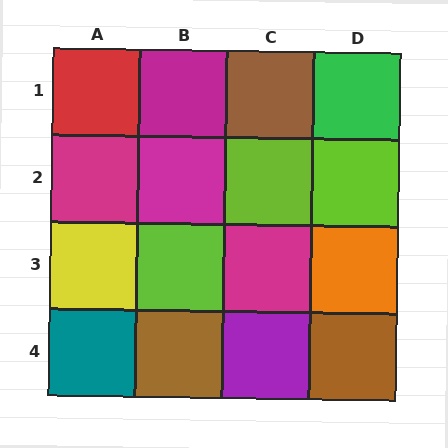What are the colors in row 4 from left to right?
Teal, brown, purple, brown.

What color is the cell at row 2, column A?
Magenta.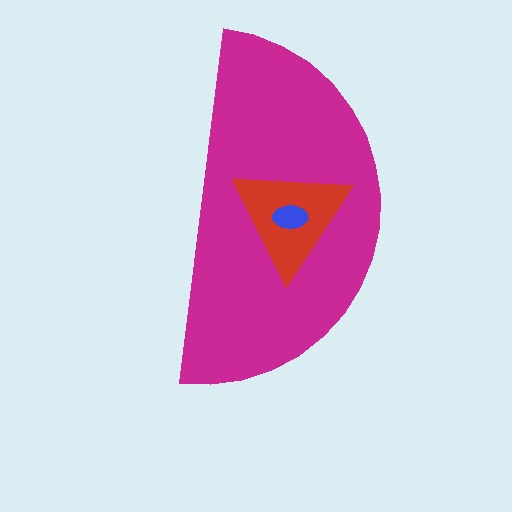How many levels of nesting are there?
3.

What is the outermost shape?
The magenta semicircle.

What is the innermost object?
The blue ellipse.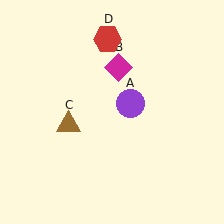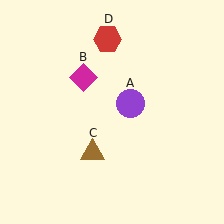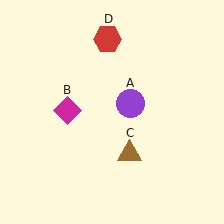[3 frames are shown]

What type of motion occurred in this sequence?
The magenta diamond (object B), brown triangle (object C) rotated counterclockwise around the center of the scene.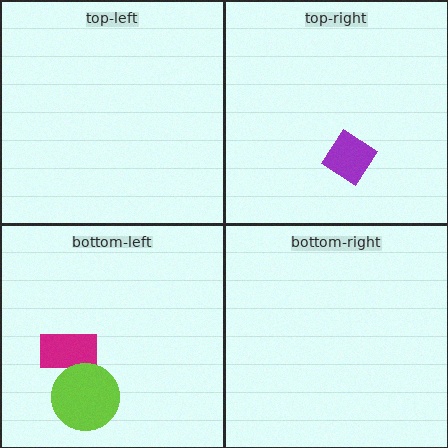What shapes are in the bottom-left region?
The magenta rectangle, the lime circle.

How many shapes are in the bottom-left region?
2.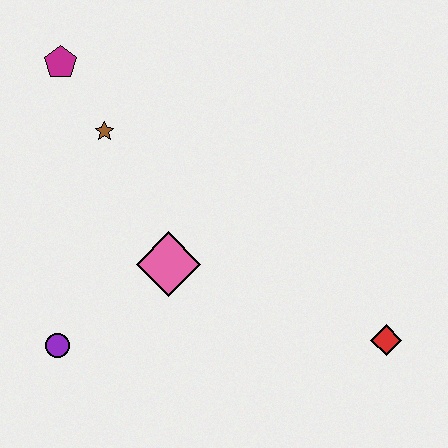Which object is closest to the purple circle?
The pink diamond is closest to the purple circle.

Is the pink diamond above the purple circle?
Yes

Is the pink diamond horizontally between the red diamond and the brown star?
Yes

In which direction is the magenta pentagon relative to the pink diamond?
The magenta pentagon is above the pink diamond.